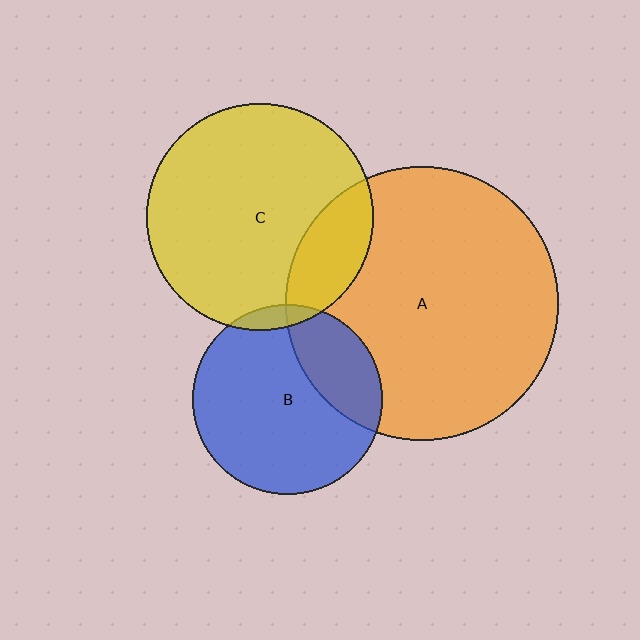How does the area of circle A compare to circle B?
Approximately 2.1 times.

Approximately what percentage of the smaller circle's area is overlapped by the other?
Approximately 25%.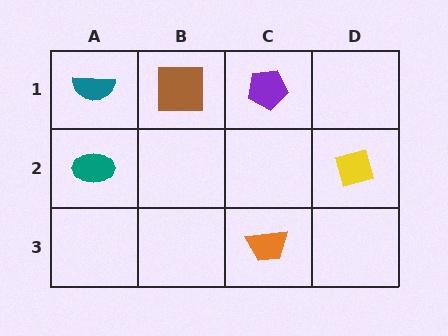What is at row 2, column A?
A teal ellipse.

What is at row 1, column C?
A purple pentagon.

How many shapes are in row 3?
1 shape.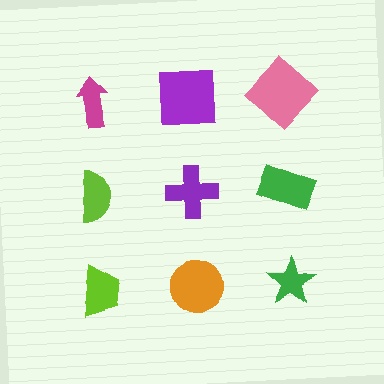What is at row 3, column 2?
An orange circle.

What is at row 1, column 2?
A purple square.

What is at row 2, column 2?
A purple cross.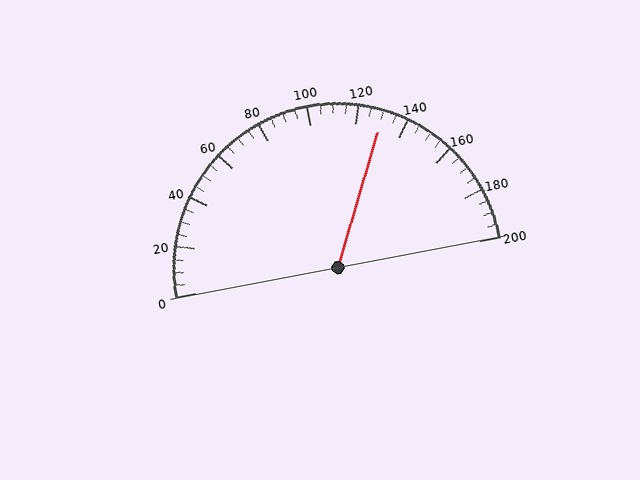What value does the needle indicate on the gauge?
The needle indicates approximately 130.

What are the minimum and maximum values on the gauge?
The gauge ranges from 0 to 200.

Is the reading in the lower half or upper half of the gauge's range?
The reading is in the upper half of the range (0 to 200).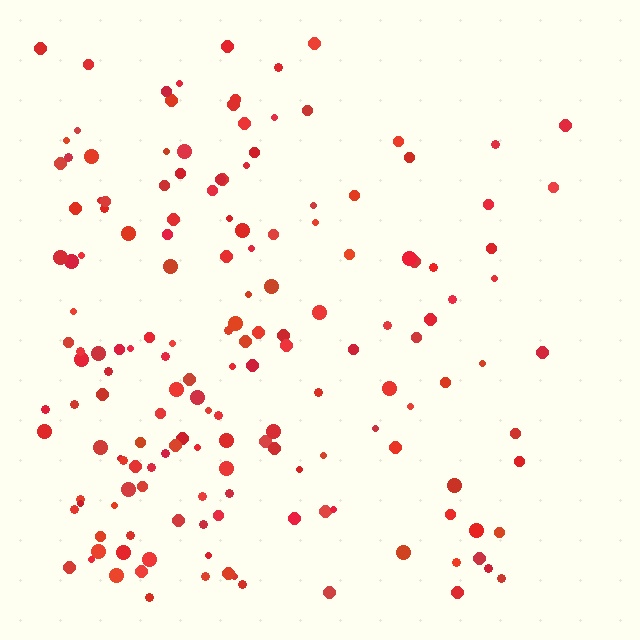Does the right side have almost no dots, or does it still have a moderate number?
Still a moderate number, just noticeably fewer than the left.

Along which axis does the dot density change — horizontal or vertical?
Horizontal.